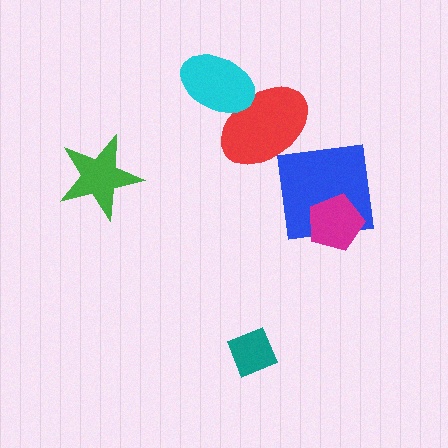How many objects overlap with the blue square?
1 object overlaps with the blue square.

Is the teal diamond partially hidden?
No, no other shape covers it.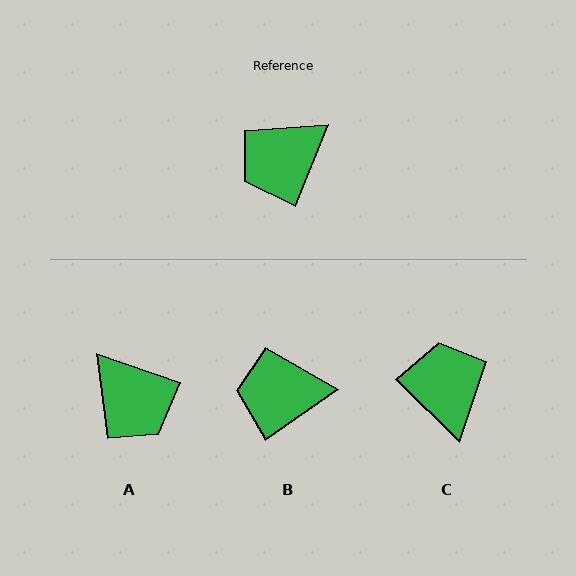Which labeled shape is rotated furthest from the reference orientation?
C, about 112 degrees away.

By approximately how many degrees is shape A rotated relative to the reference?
Approximately 94 degrees counter-clockwise.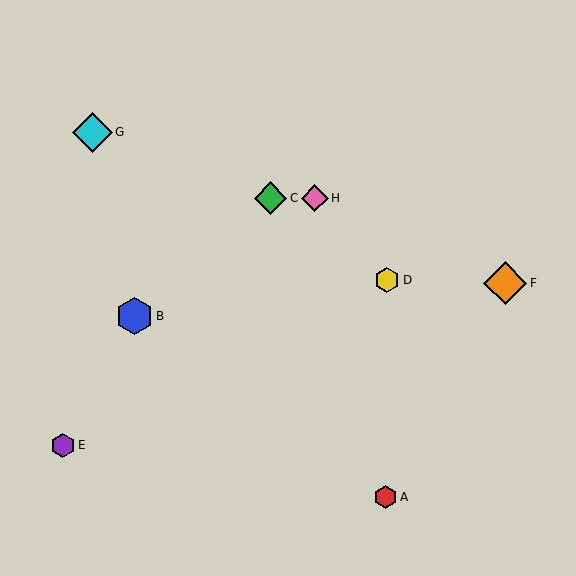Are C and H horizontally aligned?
Yes, both are at y≈198.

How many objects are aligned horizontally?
2 objects (C, H) are aligned horizontally.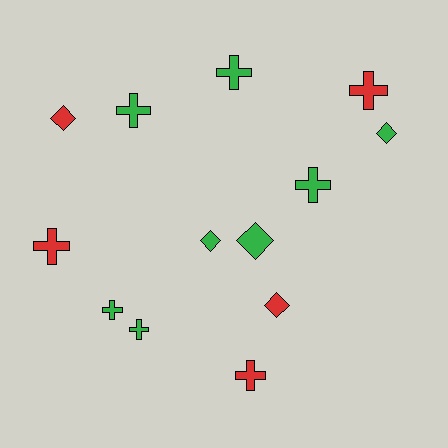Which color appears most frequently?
Green, with 8 objects.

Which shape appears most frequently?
Cross, with 8 objects.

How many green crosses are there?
There are 5 green crosses.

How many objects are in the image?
There are 13 objects.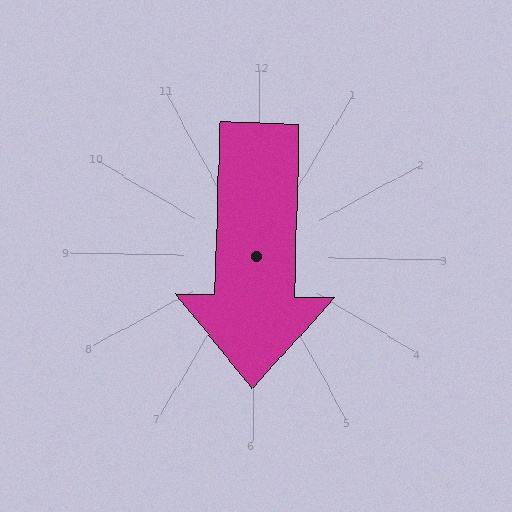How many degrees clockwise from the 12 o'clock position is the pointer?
Approximately 181 degrees.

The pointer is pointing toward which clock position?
Roughly 6 o'clock.